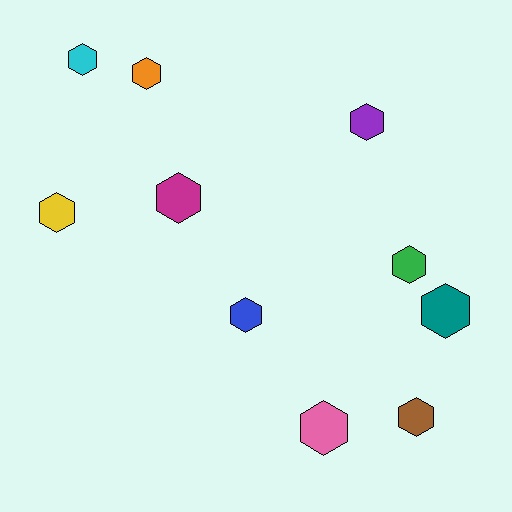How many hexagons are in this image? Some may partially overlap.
There are 10 hexagons.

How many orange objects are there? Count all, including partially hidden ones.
There is 1 orange object.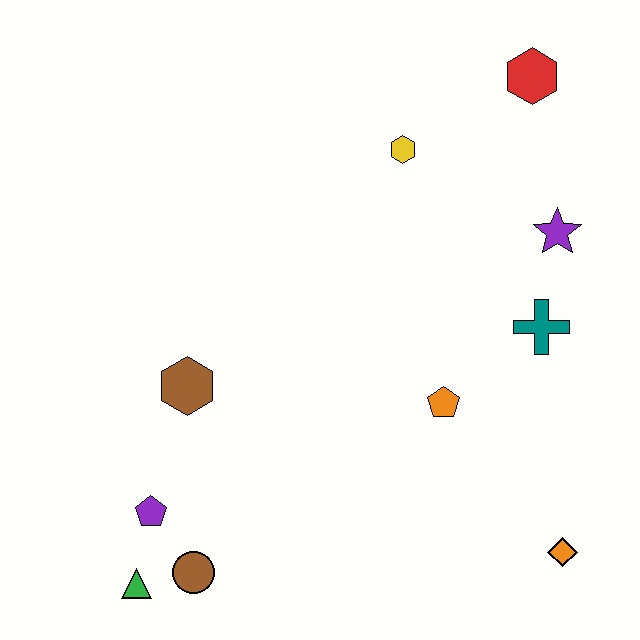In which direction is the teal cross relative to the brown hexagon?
The teal cross is to the right of the brown hexagon.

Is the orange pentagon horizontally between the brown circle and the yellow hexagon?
No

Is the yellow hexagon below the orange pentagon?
No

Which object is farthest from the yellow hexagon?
The green triangle is farthest from the yellow hexagon.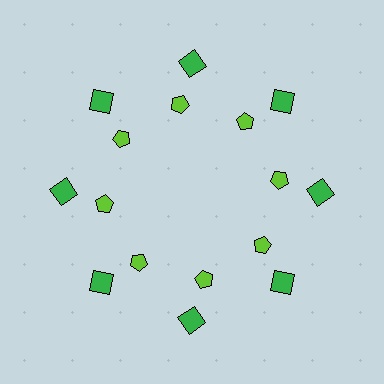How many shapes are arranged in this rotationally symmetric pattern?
There are 16 shapes, arranged in 8 groups of 2.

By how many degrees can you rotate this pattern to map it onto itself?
The pattern maps onto itself every 45 degrees of rotation.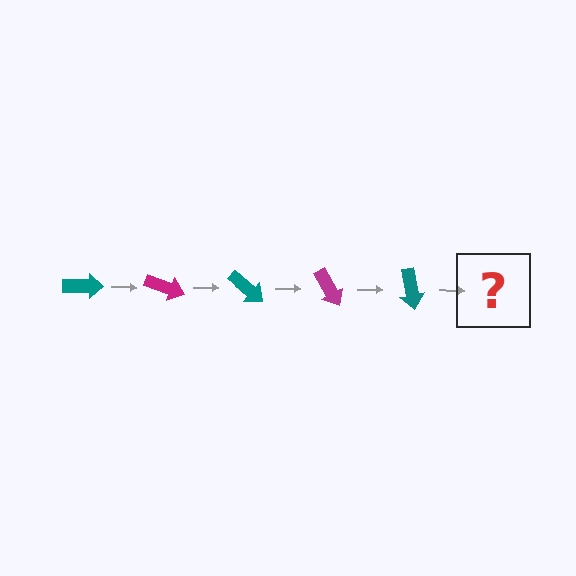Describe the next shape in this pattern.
It should be a magenta arrow, rotated 100 degrees from the start.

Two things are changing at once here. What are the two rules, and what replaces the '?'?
The two rules are that it rotates 20 degrees each step and the color cycles through teal and magenta. The '?' should be a magenta arrow, rotated 100 degrees from the start.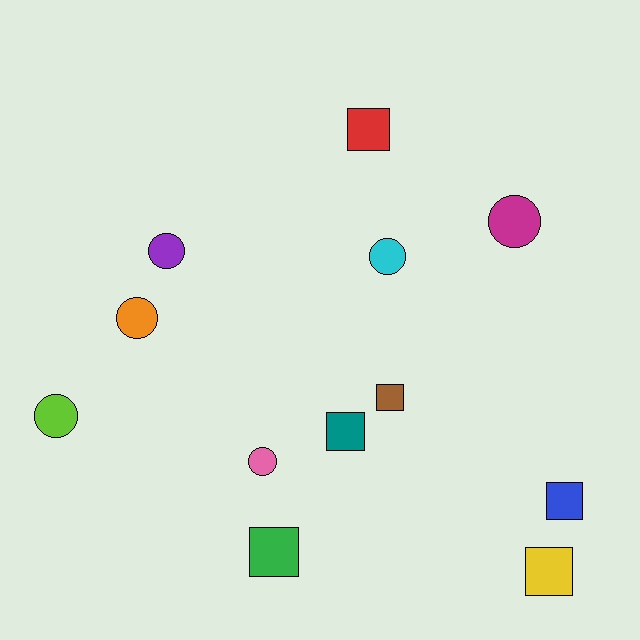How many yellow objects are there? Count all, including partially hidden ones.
There is 1 yellow object.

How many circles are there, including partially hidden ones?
There are 6 circles.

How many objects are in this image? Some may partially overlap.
There are 12 objects.